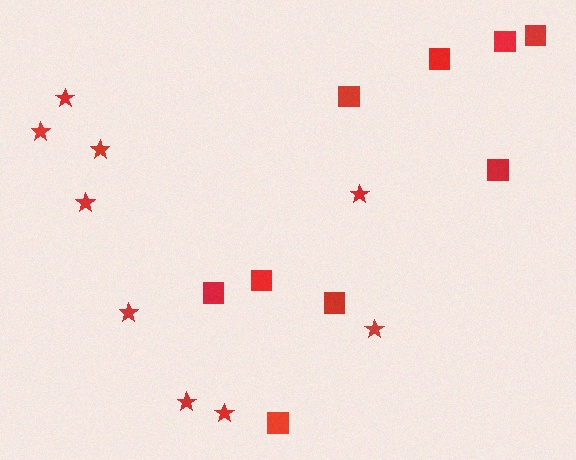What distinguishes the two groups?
There are 2 groups: one group of stars (9) and one group of squares (9).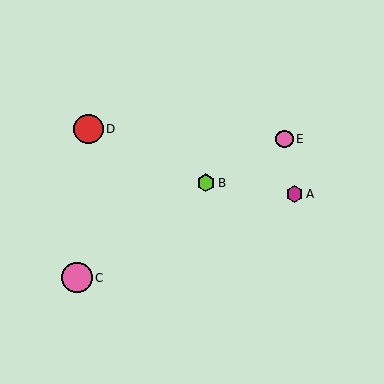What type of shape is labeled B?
Shape B is a lime hexagon.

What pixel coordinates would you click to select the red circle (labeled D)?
Click at (88, 129) to select the red circle D.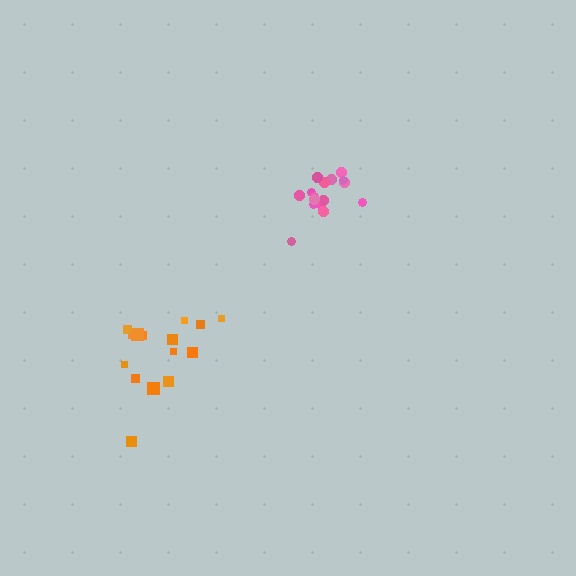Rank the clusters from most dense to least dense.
pink, orange.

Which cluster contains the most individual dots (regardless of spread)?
Pink (16).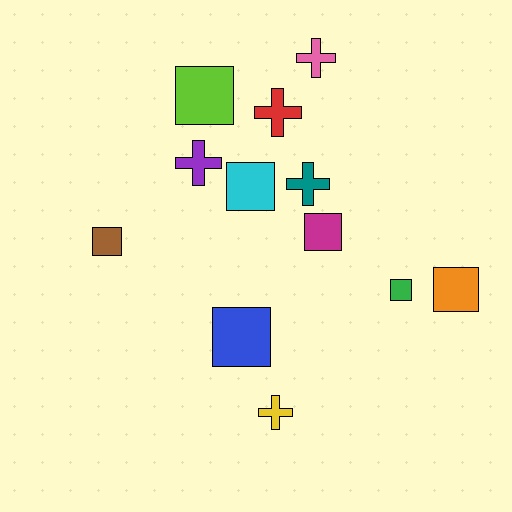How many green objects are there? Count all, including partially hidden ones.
There is 1 green object.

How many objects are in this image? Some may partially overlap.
There are 12 objects.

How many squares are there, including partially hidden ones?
There are 7 squares.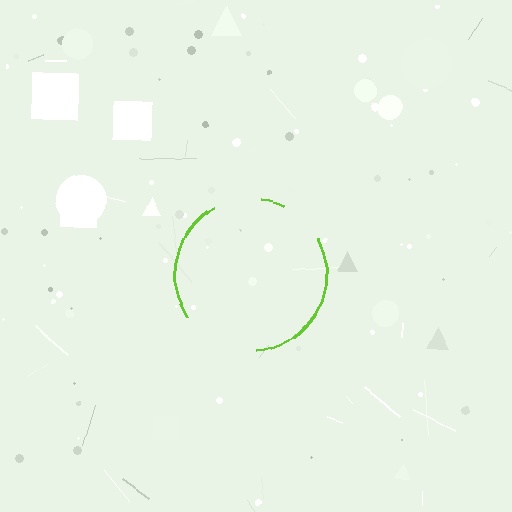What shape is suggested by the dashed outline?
The dashed outline suggests a circle.